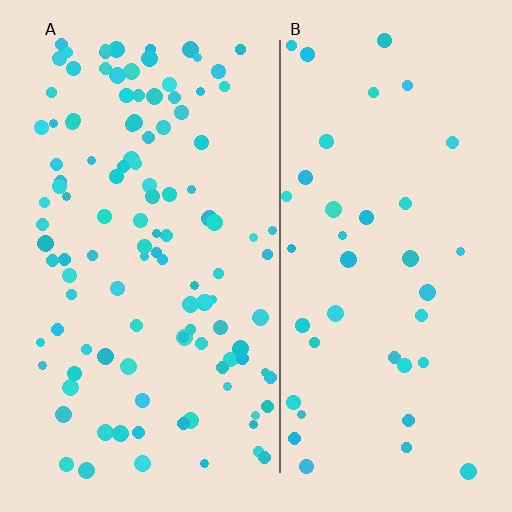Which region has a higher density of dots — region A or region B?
A (the left).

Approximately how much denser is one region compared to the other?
Approximately 2.9× — region A over region B.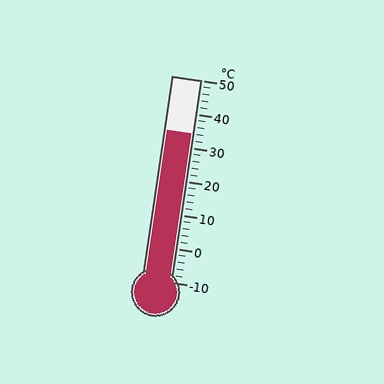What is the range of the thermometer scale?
The thermometer scale ranges from -10°C to 50°C.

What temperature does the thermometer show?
The thermometer shows approximately 34°C.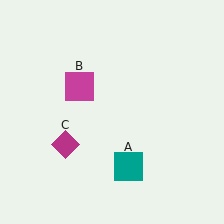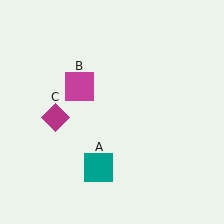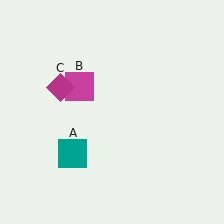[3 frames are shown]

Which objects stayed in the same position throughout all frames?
Magenta square (object B) remained stationary.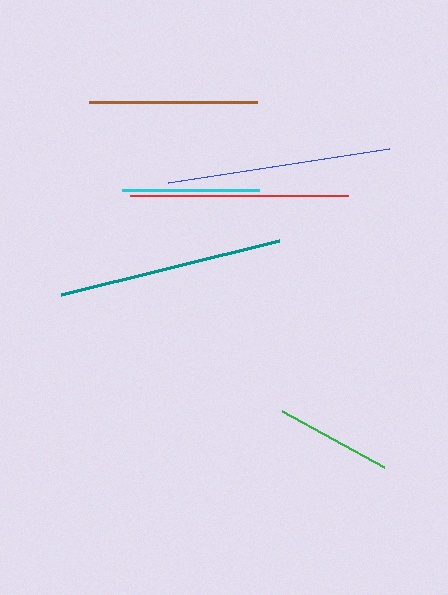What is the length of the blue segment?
The blue segment is approximately 224 pixels long.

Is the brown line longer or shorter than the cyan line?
The brown line is longer than the cyan line.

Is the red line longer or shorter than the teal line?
The teal line is longer than the red line.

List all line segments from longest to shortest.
From longest to shortest: teal, blue, red, brown, cyan, green.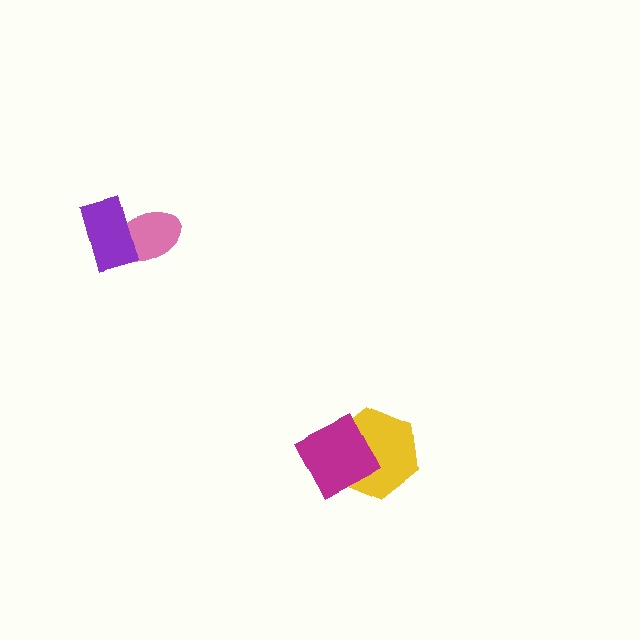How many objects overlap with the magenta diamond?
1 object overlaps with the magenta diamond.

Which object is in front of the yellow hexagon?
The magenta diamond is in front of the yellow hexagon.